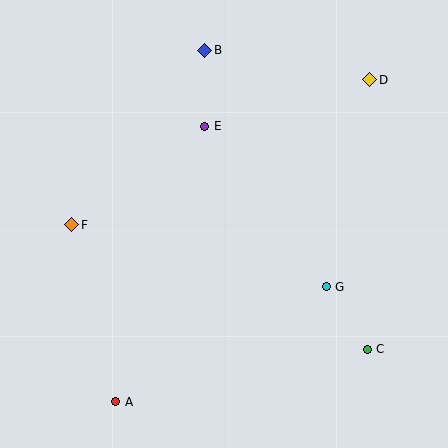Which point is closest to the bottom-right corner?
Point C is closest to the bottom-right corner.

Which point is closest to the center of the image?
Point E at (205, 126) is closest to the center.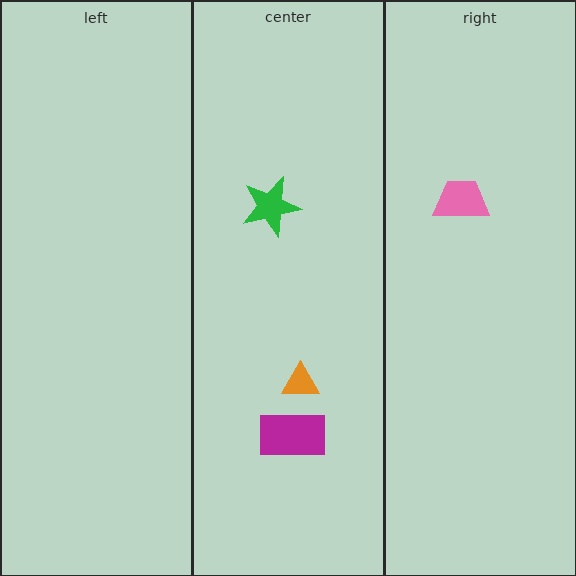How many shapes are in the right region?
1.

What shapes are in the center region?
The green star, the magenta rectangle, the orange triangle.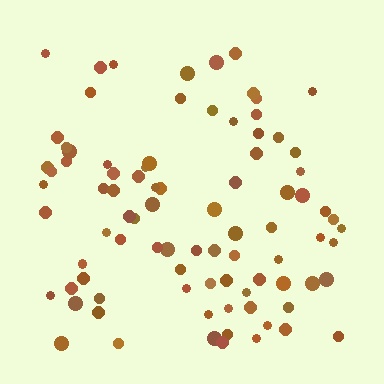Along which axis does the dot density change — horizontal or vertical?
Vertical.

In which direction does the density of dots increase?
From top to bottom, with the bottom side densest.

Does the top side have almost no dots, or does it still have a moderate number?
Still a moderate number, just noticeably fewer than the bottom.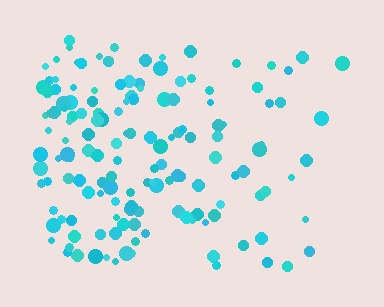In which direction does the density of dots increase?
From right to left, with the left side densest.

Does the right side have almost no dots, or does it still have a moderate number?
Still a moderate number, just noticeably fewer than the left.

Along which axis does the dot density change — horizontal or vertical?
Horizontal.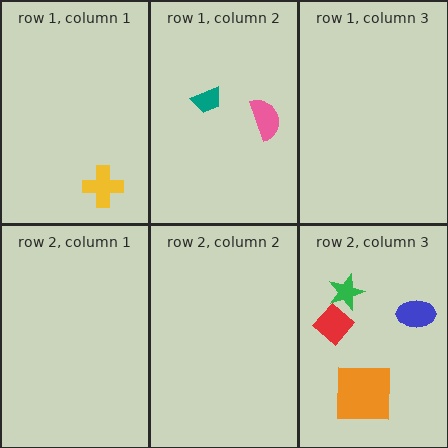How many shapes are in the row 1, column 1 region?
1.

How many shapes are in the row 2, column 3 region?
4.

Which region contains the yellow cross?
The row 1, column 1 region.